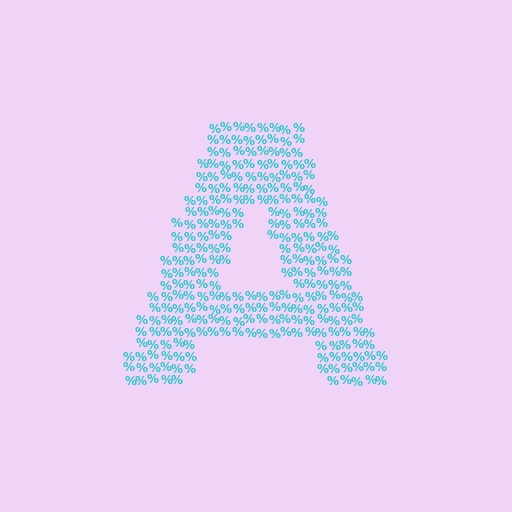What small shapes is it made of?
It is made of small percent signs.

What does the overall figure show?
The overall figure shows the letter A.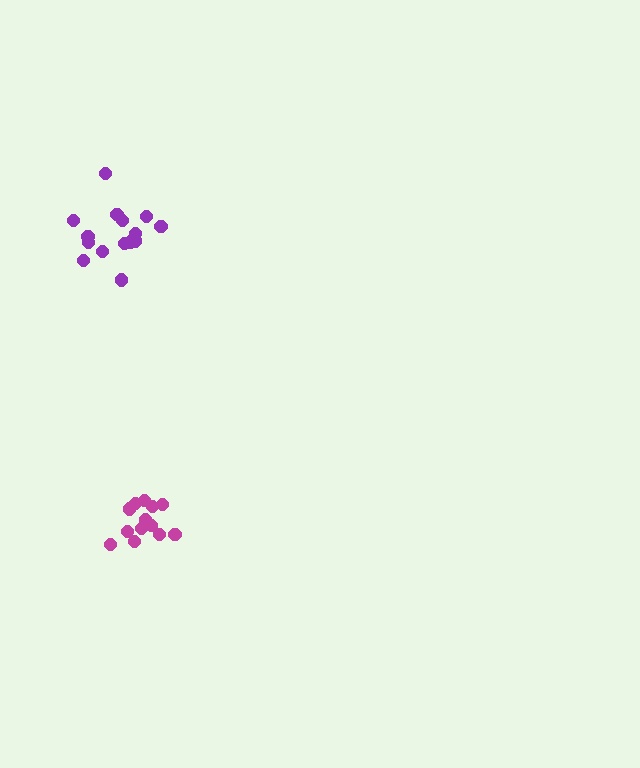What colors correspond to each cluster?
The clusters are colored: purple, magenta.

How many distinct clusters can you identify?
There are 2 distinct clusters.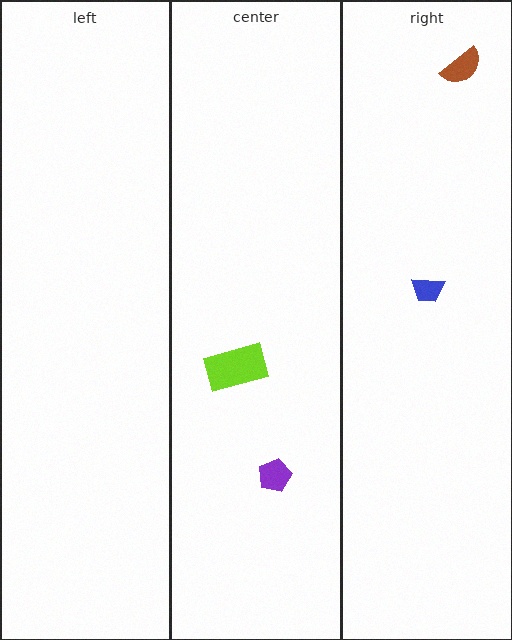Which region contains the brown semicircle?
The right region.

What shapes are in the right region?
The brown semicircle, the blue trapezoid.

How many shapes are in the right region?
2.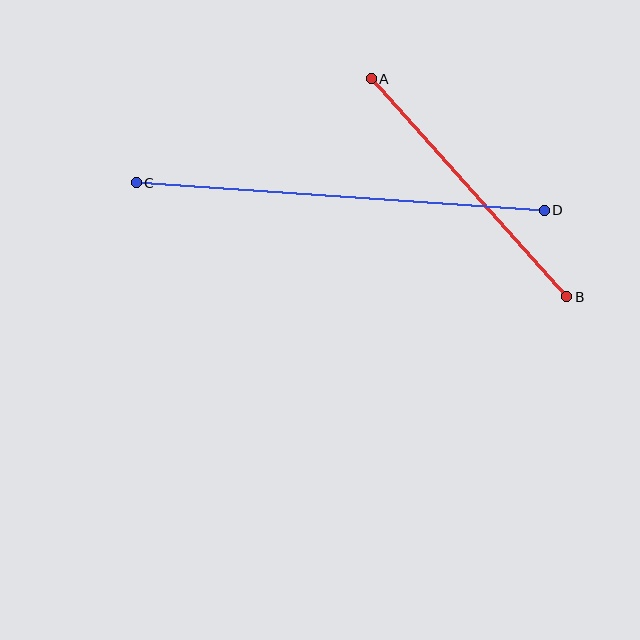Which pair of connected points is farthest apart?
Points C and D are farthest apart.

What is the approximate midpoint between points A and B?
The midpoint is at approximately (469, 188) pixels.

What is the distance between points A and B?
The distance is approximately 293 pixels.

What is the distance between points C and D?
The distance is approximately 409 pixels.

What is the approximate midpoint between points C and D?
The midpoint is at approximately (340, 196) pixels.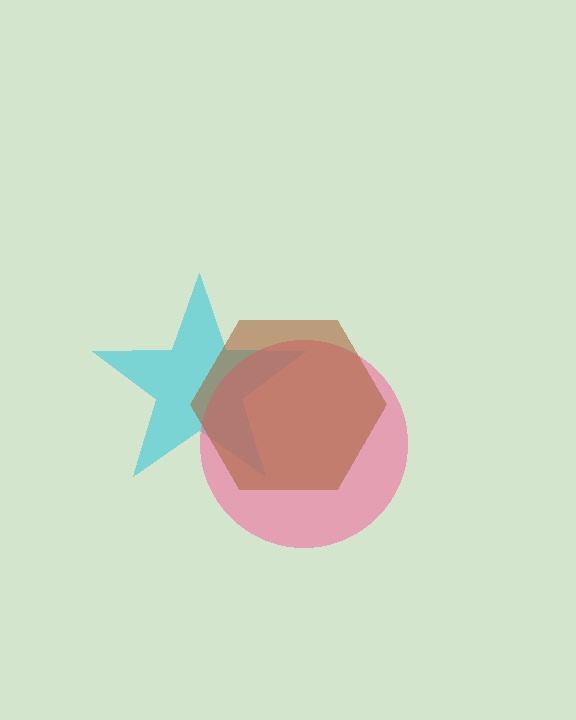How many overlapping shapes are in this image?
There are 3 overlapping shapes in the image.